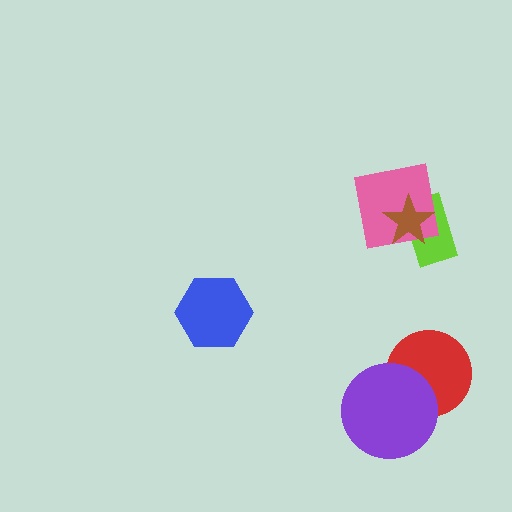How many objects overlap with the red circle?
1 object overlaps with the red circle.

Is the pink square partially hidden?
Yes, it is partially covered by another shape.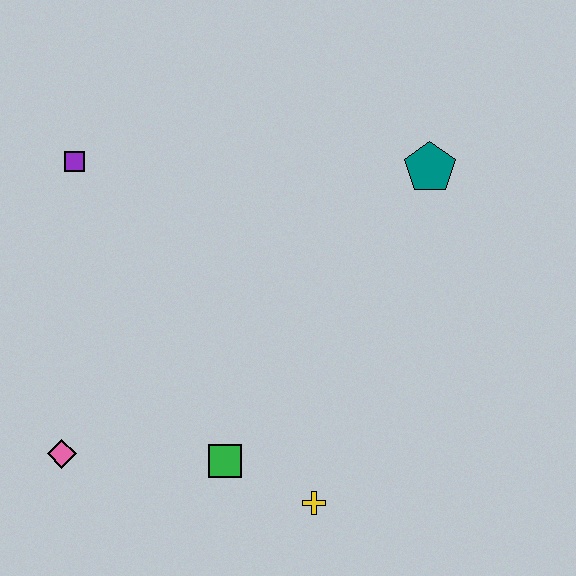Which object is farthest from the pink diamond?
The teal pentagon is farthest from the pink diamond.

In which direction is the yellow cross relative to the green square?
The yellow cross is to the right of the green square.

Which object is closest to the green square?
The yellow cross is closest to the green square.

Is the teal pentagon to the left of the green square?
No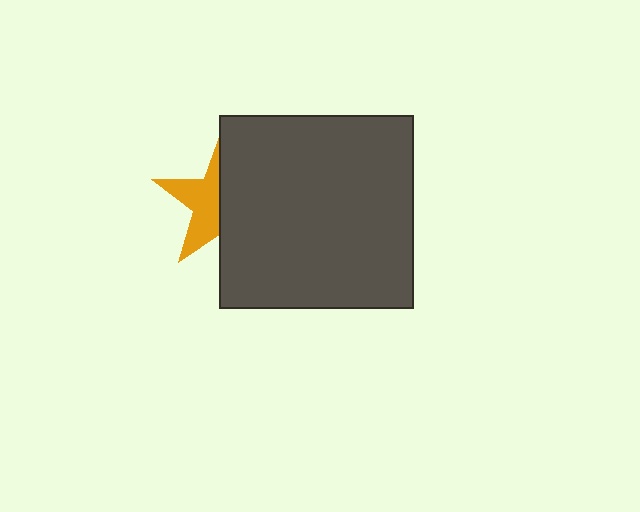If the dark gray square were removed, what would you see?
You would see the complete orange star.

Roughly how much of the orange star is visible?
About half of it is visible (roughly 46%).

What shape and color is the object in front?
The object in front is a dark gray square.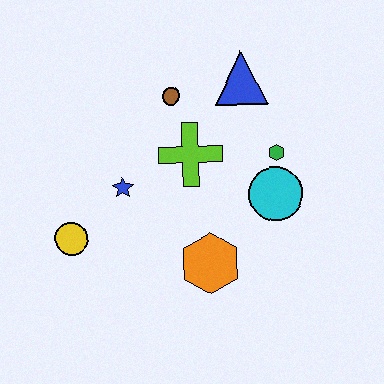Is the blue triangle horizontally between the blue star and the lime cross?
No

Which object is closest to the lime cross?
The brown circle is closest to the lime cross.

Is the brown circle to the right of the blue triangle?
No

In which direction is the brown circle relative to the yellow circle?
The brown circle is above the yellow circle.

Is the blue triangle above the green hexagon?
Yes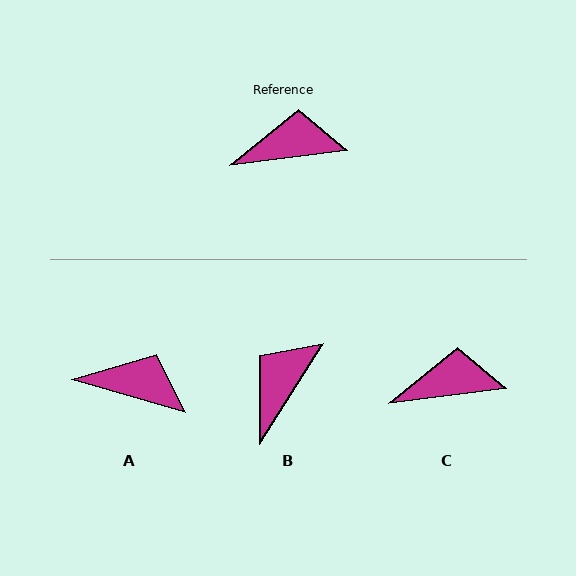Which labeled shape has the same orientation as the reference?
C.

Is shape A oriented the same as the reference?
No, it is off by about 23 degrees.